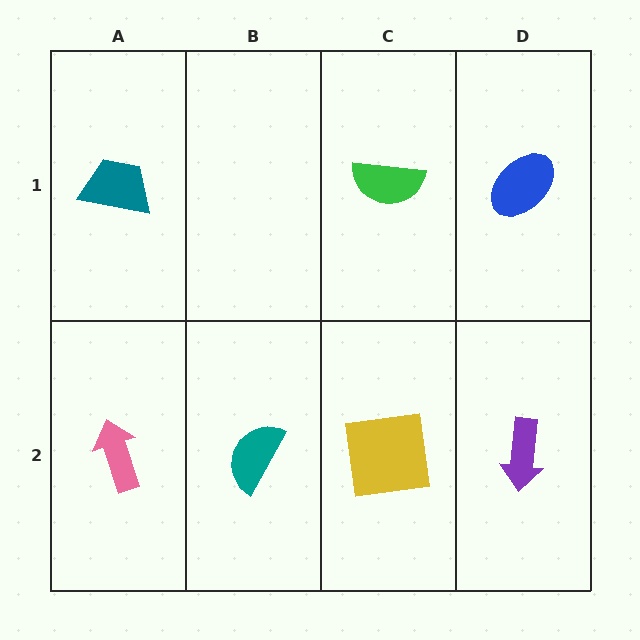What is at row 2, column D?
A purple arrow.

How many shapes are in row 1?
3 shapes.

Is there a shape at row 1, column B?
No, that cell is empty.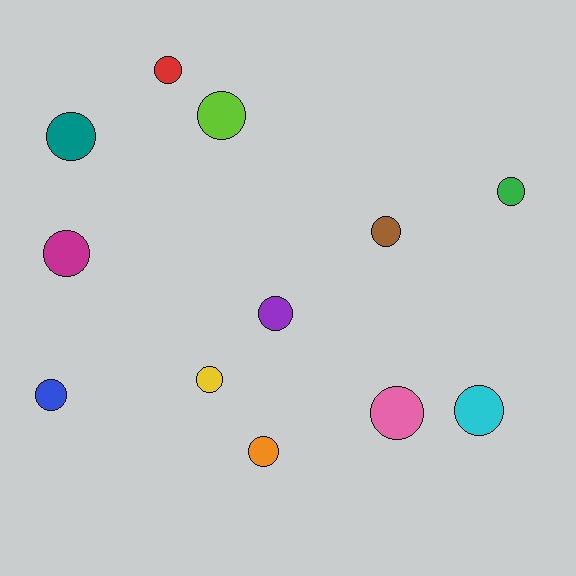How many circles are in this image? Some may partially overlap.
There are 12 circles.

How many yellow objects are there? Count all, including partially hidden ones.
There is 1 yellow object.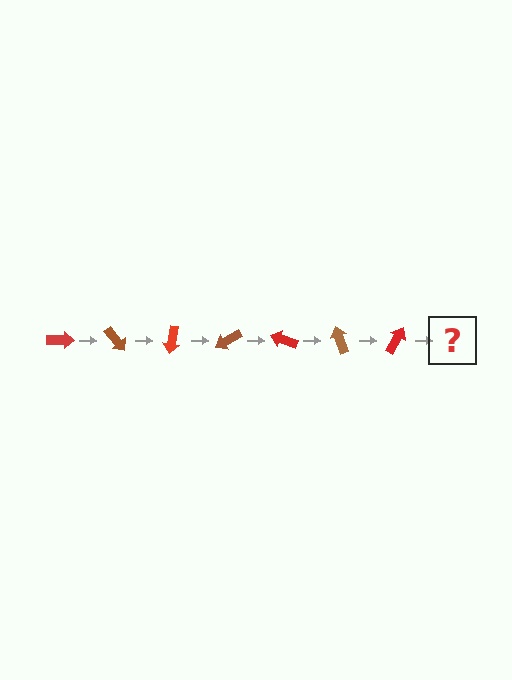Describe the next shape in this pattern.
It should be a brown arrow, rotated 350 degrees from the start.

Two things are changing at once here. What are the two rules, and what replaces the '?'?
The two rules are that it rotates 50 degrees each step and the color cycles through red and brown. The '?' should be a brown arrow, rotated 350 degrees from the start.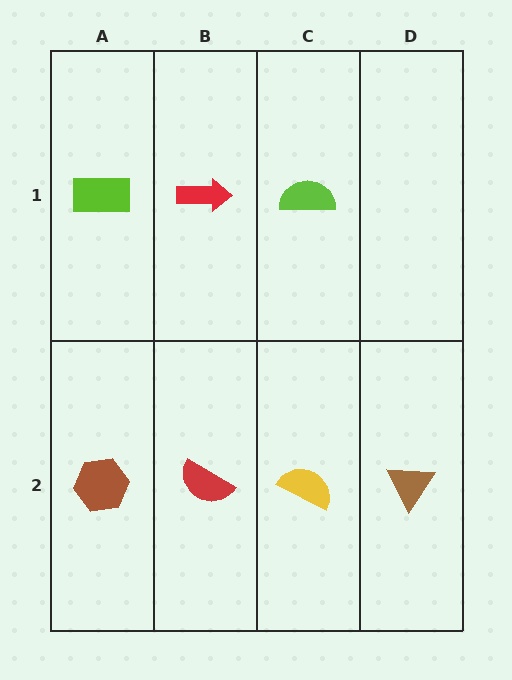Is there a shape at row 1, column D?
No, that cell is empty.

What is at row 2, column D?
A brown triangle.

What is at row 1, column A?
A lime rectangle.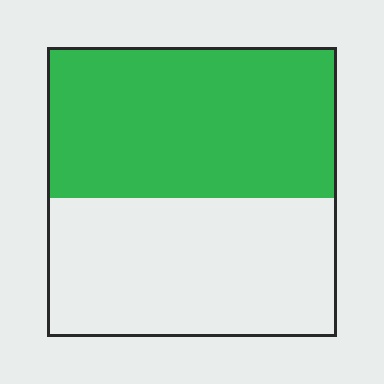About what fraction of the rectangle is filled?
About one half (1/2).